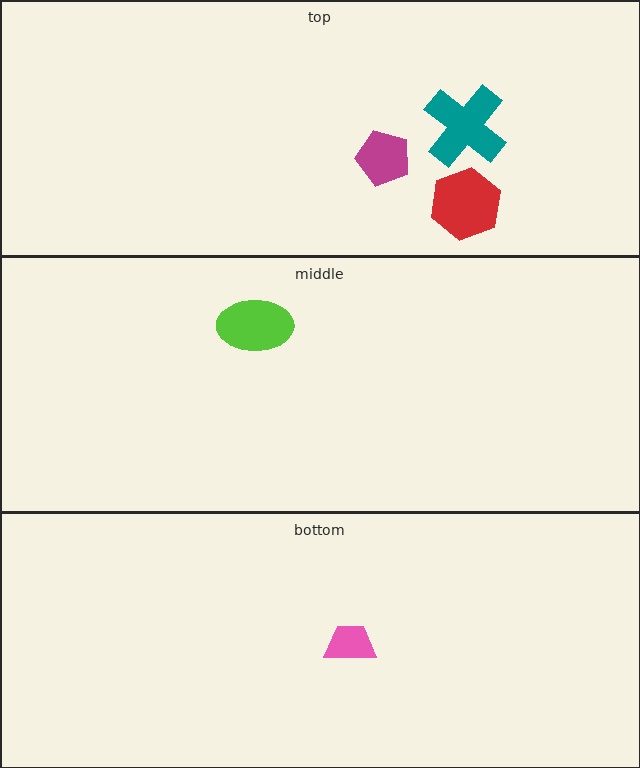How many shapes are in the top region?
3.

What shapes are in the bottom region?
The pink trapezoid.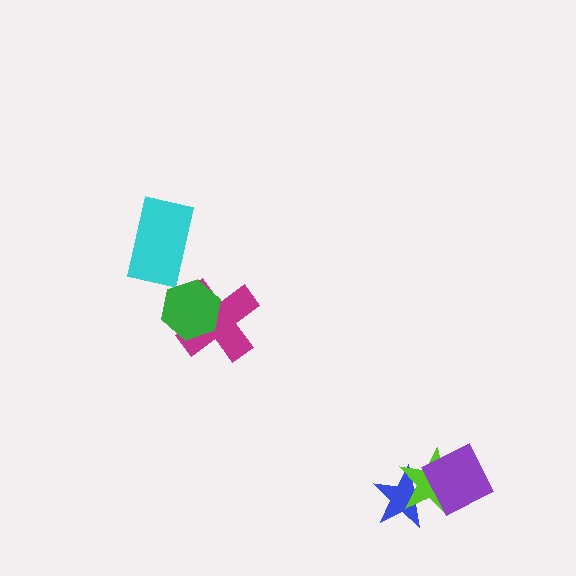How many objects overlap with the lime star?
2 objects overlap with the lime star.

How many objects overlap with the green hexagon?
1 object overlaps with the green hexagon.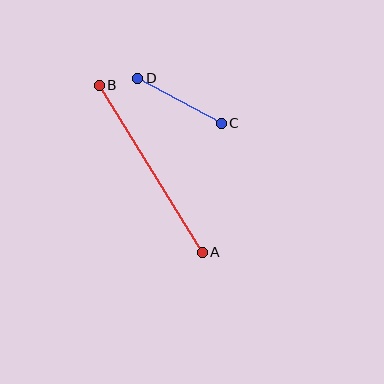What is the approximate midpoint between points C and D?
The midpoint is at approximately (179, 101) pixels.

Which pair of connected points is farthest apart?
Points A and B are farthest apart.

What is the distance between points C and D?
The distance is approximately 95 pixels.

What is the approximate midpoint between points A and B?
The midpoint is at approximately (151, 169) pixels.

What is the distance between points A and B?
The distance is approximately 196 pixels.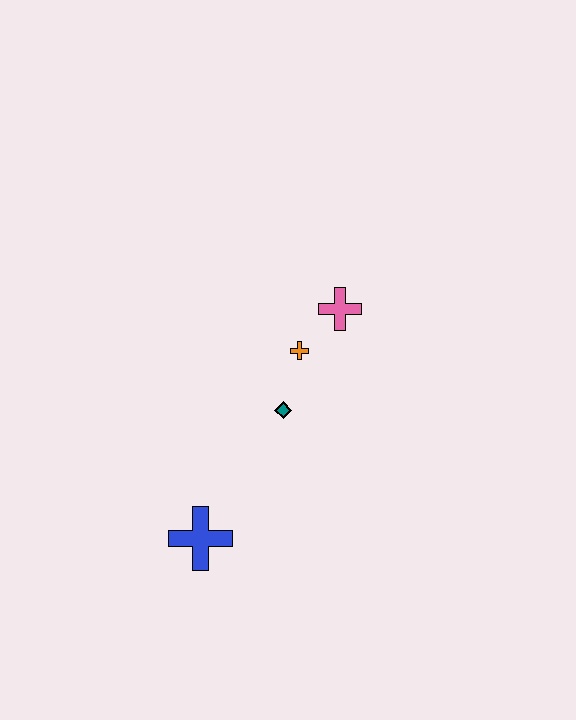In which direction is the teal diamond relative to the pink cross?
The teal diamond is below the pink cross.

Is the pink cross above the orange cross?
Yes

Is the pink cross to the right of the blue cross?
Yes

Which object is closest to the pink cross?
The orange cross is closest to the pink cross.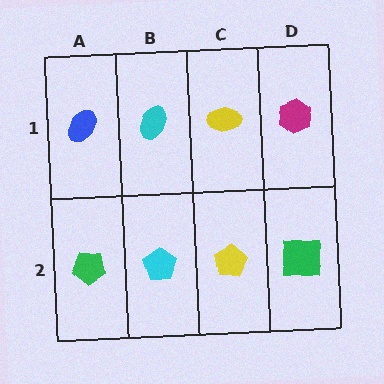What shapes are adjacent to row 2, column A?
A blue ellipse (row 1, column A), a cyan pentagon (row 2, column B).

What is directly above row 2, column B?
A cyan ellipse.